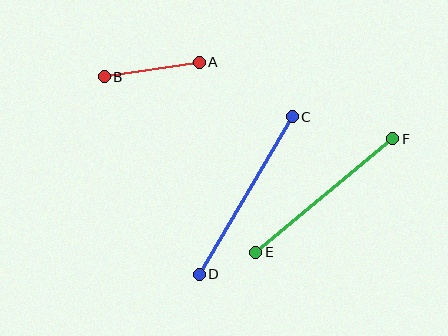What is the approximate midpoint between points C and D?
The midpoint is at approximately (246, 195) pixels.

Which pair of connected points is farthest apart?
Points C and D are farthest apart.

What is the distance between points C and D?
The distance is approximately 183 pixels.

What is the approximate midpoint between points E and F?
The midpoint is at approximately (324, 195) pixels.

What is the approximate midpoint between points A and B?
The midpoint is at approximately (152, 70) pixels.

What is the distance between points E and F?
The distance is approximately 178 pixels.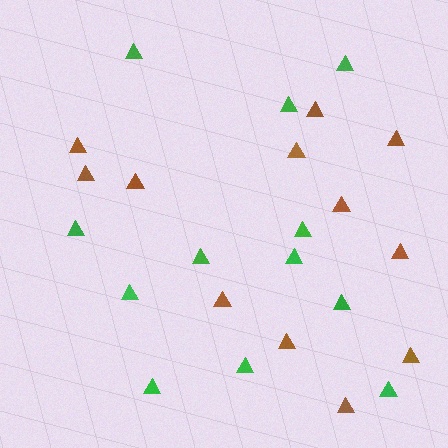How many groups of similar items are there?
There are 2 groups: one group of brown triangles (12) and one group of green triangles (12).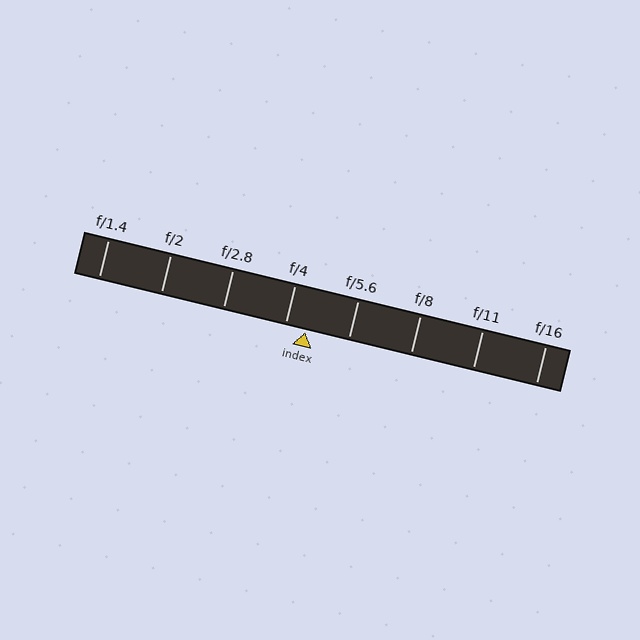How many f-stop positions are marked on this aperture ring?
There are 8 f-stop positions marked.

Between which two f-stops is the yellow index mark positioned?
The index mark is between f/4 and f/5.6.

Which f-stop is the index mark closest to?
The index mark is closest to f/4.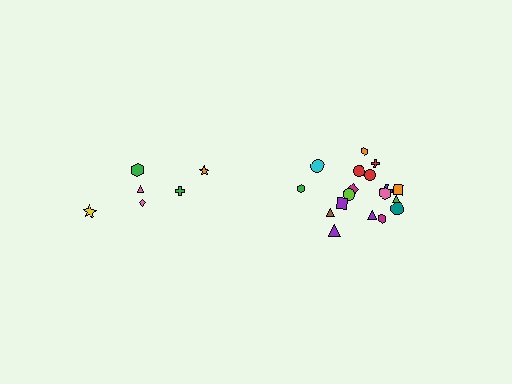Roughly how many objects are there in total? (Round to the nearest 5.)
Roughly 25 objects in total.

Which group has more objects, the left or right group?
The right group.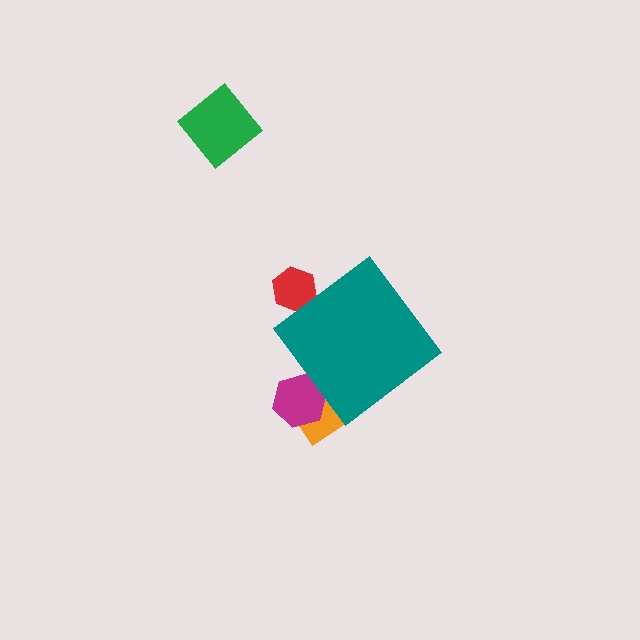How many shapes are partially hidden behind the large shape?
3 shapes are partially hidden.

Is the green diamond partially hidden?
No, the green diamond is fully visible.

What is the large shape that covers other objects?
A teal diamond.